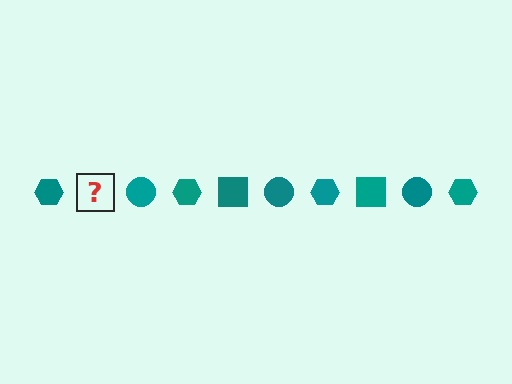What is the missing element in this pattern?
The missing element is a teal square.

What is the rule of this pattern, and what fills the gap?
The rule is that the pattern cycles through hexagon, square, circle shapes in teal. The gap should be filled with a teal square.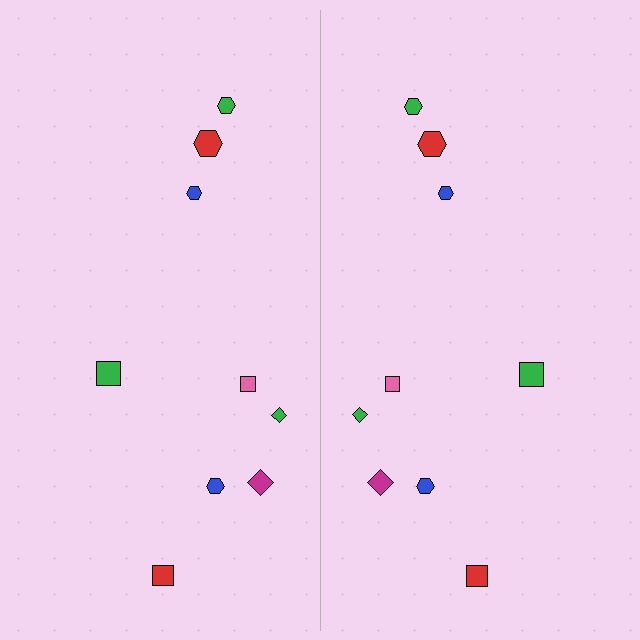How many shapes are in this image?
There are 18 shapes in this image.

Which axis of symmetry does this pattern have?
The pattern has a vertical axis of symmetry running through the center of the image.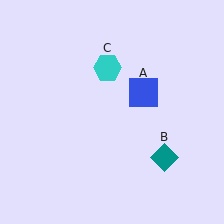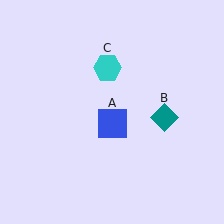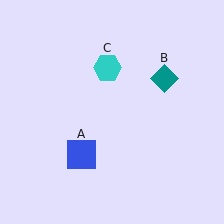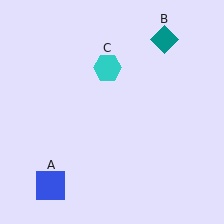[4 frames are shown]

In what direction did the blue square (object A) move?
The blue square (object A) moved down and to the left.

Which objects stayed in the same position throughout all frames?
Cyan hexagon (object C) remained stationary.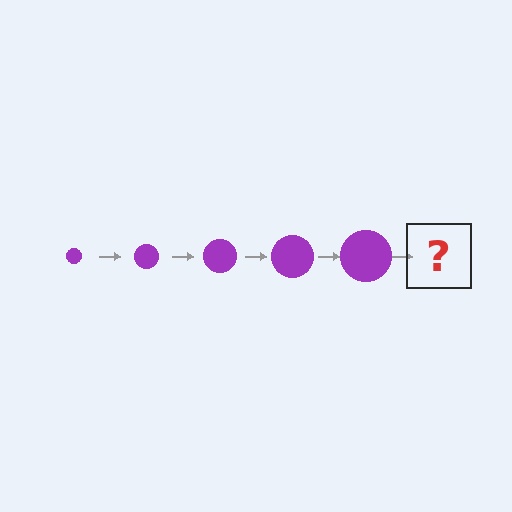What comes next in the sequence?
The next element should be a purple circle, larger than the previous one.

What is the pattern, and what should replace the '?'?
The pattern is that the circle gets progressively larger each step. The '?' should be a purple circle, larger than the previous one.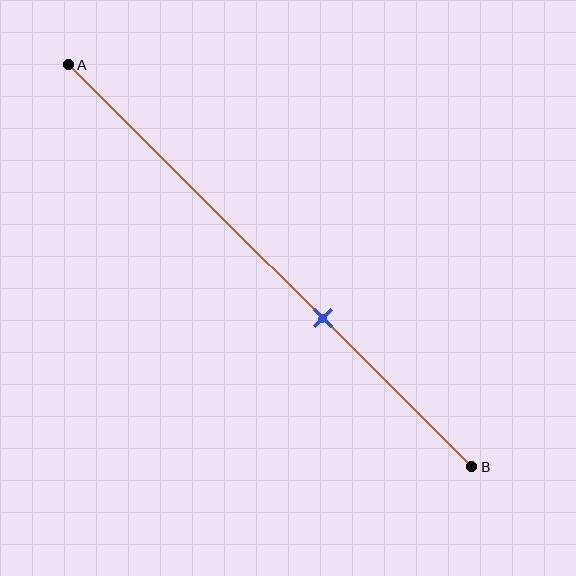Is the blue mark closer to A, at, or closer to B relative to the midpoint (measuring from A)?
The blue mark is closer to point B than the midpoint of segment AB.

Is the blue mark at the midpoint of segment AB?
No, the mark is at about 65% from A, not at the 50% midpoint.